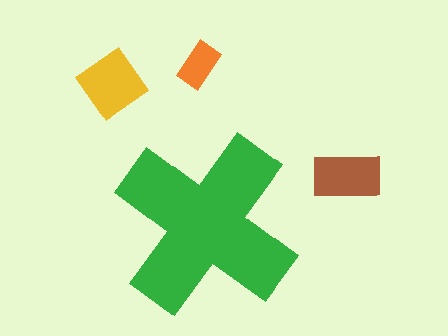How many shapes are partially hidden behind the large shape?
0 shapes are partially hidden.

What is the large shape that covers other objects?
A green cross.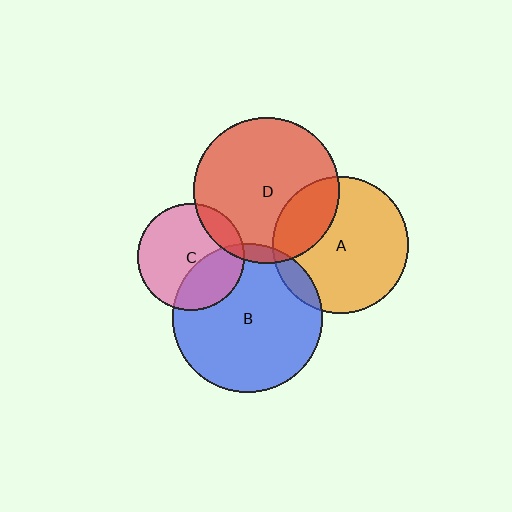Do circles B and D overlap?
Yes.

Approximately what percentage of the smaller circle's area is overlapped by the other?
Approximately 5%.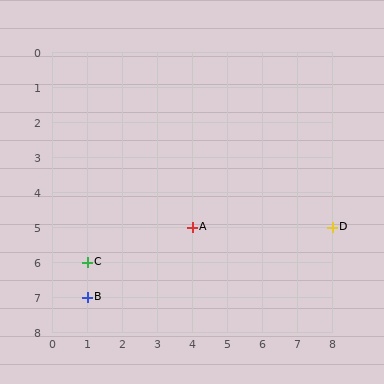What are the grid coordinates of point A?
Point A is at grid coordinates (4, 5).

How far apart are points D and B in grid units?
Points D and B are 7 columns and 2 rows apart (about 7.3 grid units diagonally).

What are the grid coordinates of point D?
Point D is at grid coordinates (8, 5).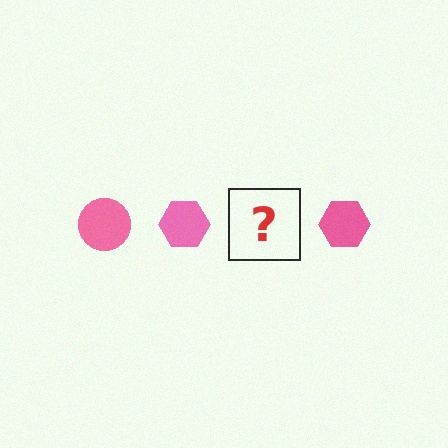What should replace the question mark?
The question mark should be replaced with a pink circle.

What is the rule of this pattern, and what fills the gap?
The rule is that the pattern cycles through circle, hexagon shapes in pink. The gap should be filled with a pink circle.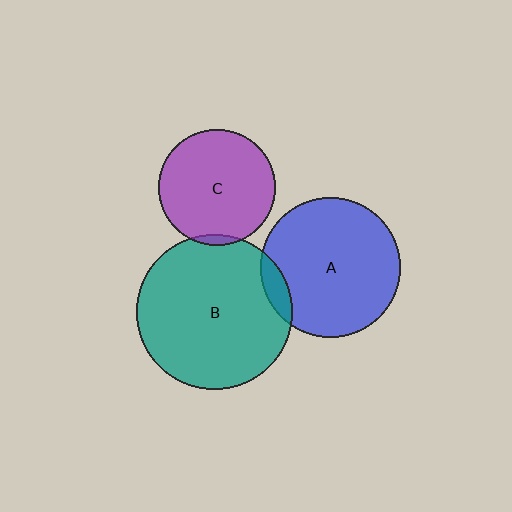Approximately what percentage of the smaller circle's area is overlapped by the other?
Approximately 5%.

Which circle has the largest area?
Circle B (teal).